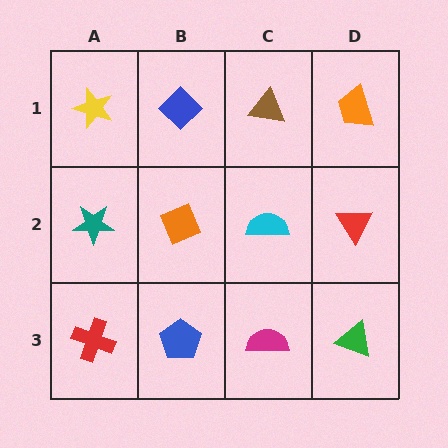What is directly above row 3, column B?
An orange diamond.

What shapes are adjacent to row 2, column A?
A yellow star (row 1, column A), a red cross (row 3, column A), an orange diamond (row 2, column B).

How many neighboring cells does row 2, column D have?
3.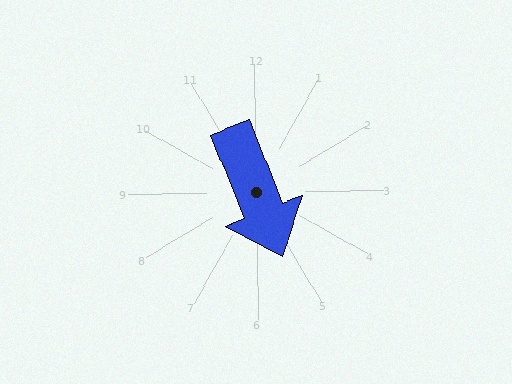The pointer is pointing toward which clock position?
Roughly 5 o'clock.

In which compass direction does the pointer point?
South.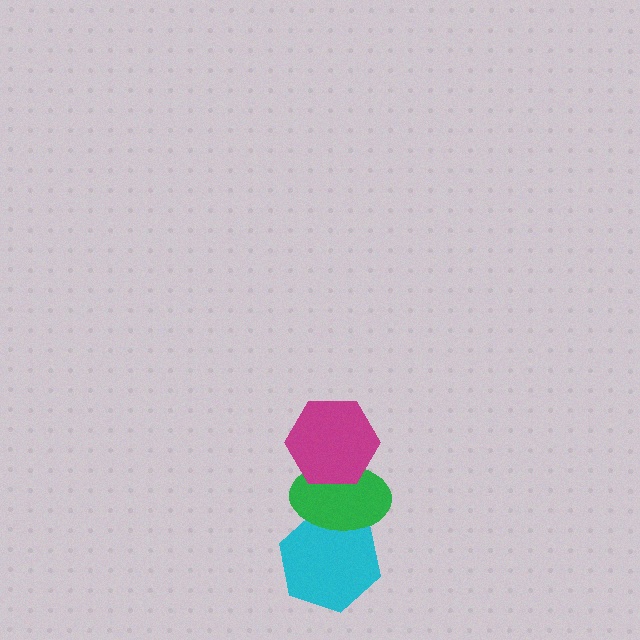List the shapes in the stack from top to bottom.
From top to bottom: the magenta hexagon, the green ellipse, the cyan hexagon.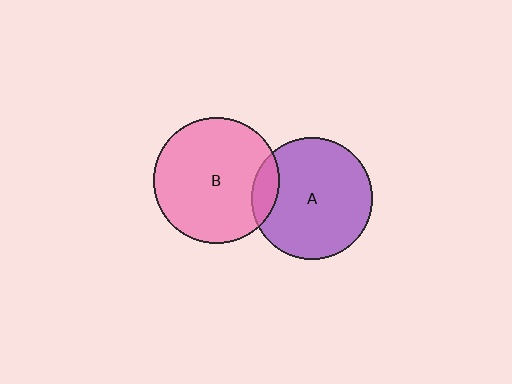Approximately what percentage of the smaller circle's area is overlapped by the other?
Approximately 10%.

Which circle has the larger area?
Circle B (pink).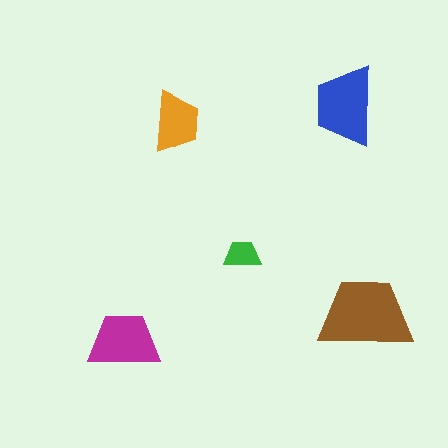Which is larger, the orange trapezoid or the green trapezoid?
The orange one.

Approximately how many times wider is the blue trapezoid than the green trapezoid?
About 2 times wider.